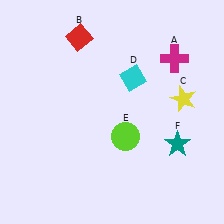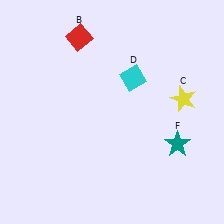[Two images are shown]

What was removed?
The lime circle (E), the magenta cross (A) were removed in Image 2.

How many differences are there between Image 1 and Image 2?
There are 2 differences between the two images.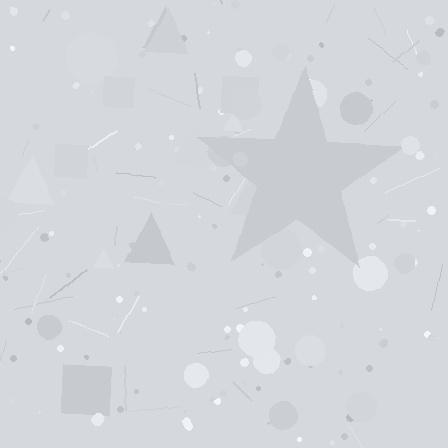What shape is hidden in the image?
A star is hidden in the image.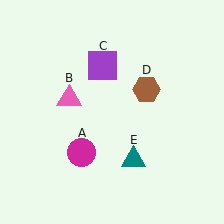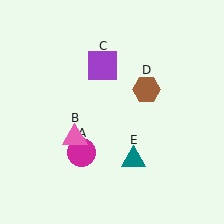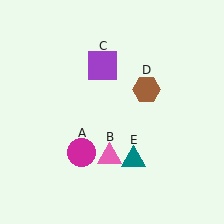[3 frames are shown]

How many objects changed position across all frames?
1 object changed position: pink triangle (object B).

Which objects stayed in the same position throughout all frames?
Magenta circle (object A) and purple square (object C) and brown hexagon (object D) and teal triangle (object E) remained stationary.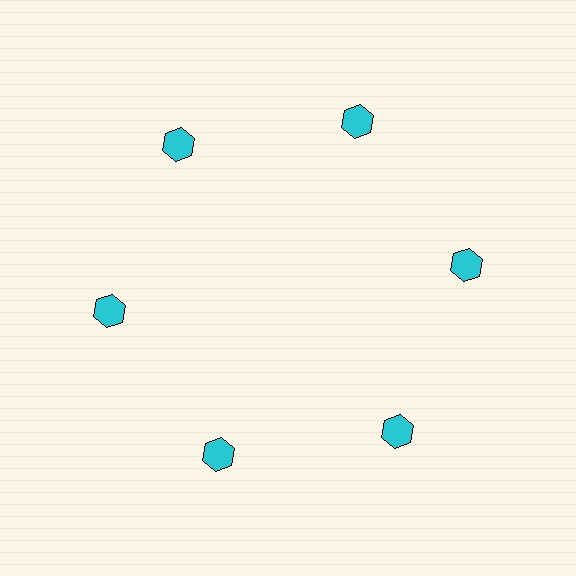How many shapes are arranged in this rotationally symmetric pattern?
There are 6 shapes, arranged in 6 groups of 1.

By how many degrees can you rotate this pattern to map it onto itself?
The pattern maps onto itself every 60 degrees of rotation.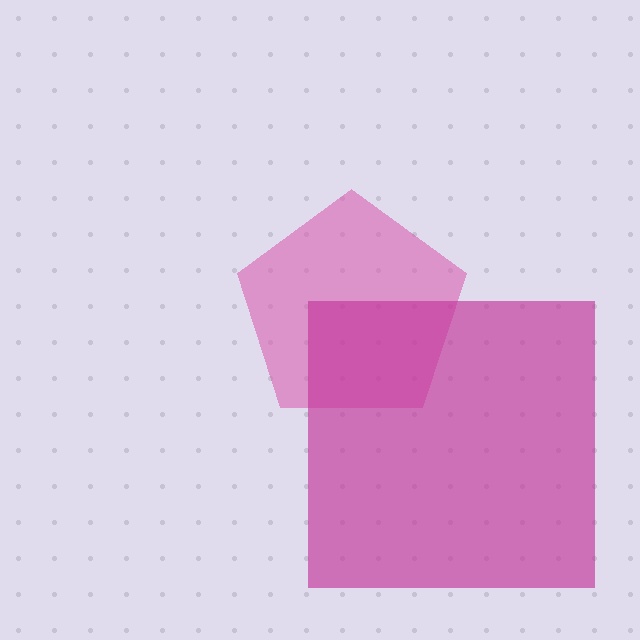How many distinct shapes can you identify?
There are 2 distinct shapes: a pink pentagon, a magenta square.